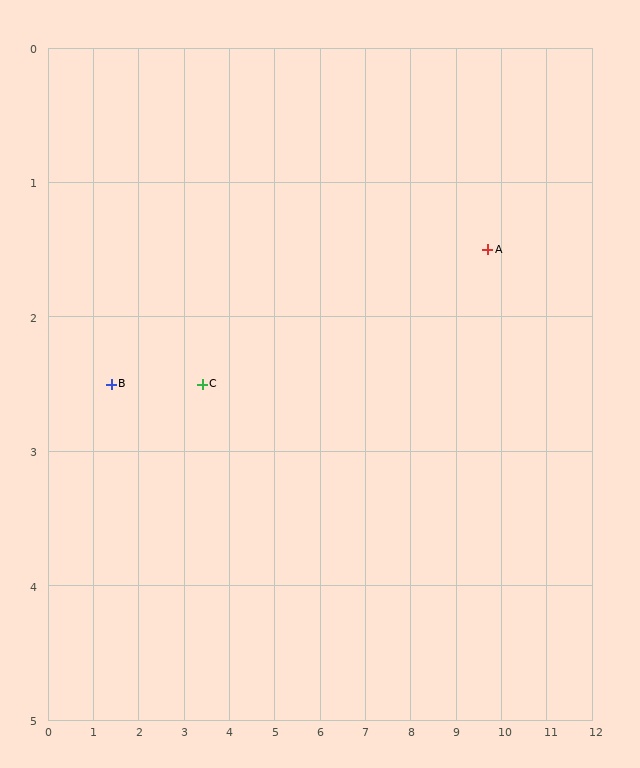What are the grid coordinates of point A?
Point A is at approximately (9.7, 1.5).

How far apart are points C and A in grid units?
Points C and A are about 6.4 grid units apart.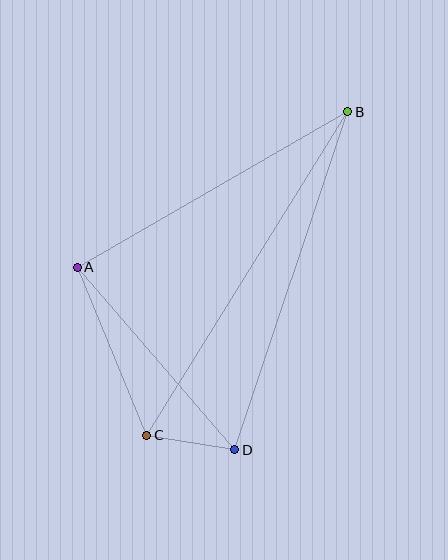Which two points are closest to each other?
Points C and D are closest to each other.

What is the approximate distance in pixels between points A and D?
The distance between A and D is approximately 241 pixels.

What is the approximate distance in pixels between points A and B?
The distance between A and B is approximately 312 pixels.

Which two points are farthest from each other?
Points B and C are farthest from each other.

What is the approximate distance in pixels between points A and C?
The distance between A and C is approximately 182 pixels.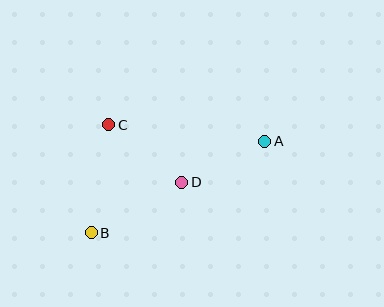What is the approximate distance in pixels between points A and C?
The distance between A and C is approximately 157 pixels.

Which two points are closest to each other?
Points A and D are closest to each other.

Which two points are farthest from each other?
Points A and B are farthest from each other.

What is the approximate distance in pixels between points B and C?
The distance between B and C is approximately 110 pixels.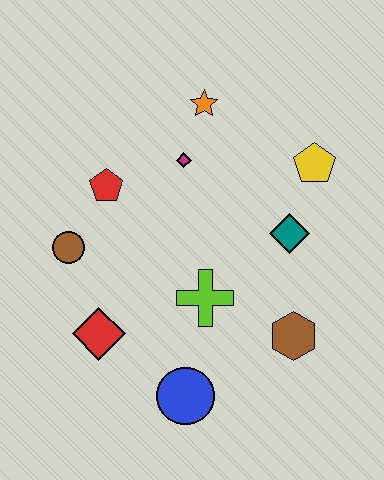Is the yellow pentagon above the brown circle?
Yes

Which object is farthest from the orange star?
The blue circle is farthest from the orange star.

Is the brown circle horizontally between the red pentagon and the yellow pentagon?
No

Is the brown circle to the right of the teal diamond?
No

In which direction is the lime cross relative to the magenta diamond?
The lime cross is below the magenta diamond.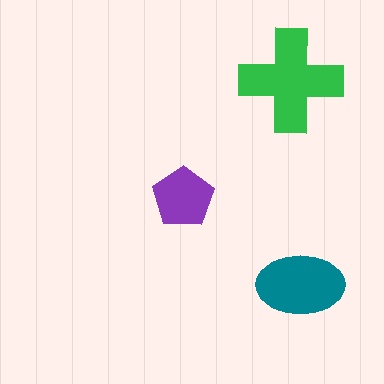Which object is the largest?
The green cross.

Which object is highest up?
The green cross is topmost.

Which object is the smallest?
The purple pentagon.